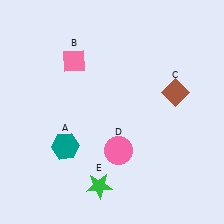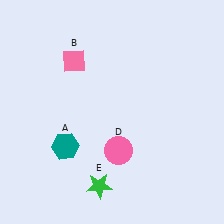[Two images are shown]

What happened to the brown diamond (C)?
The brown diamond (C) was removed in Image 2. It was in the top-right area of Image 1.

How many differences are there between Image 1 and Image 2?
There is 1 difference between the two images.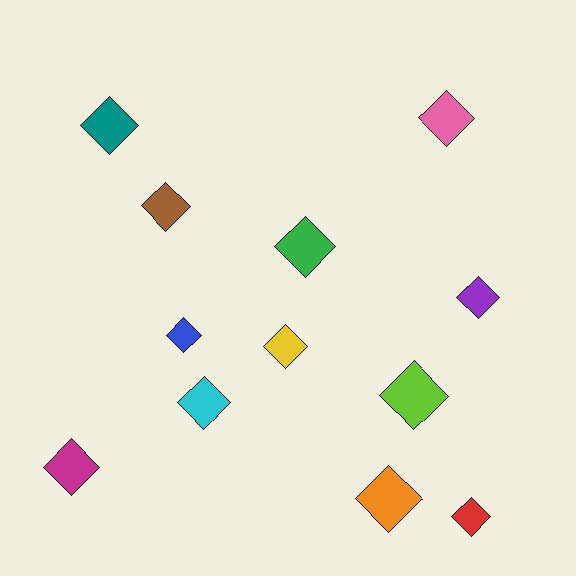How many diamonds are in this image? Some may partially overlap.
There are 12 diamonds.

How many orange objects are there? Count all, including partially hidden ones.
There is 1 orange object.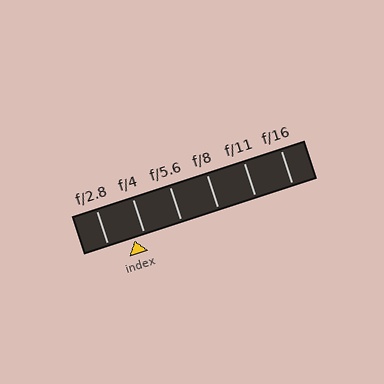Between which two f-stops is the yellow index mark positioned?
The index mark is between f/2.8 and f/4.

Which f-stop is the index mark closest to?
The index mark is closest to f/4.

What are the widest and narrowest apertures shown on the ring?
The widest aperture shown is f/2.8 and the narrowest is f/16.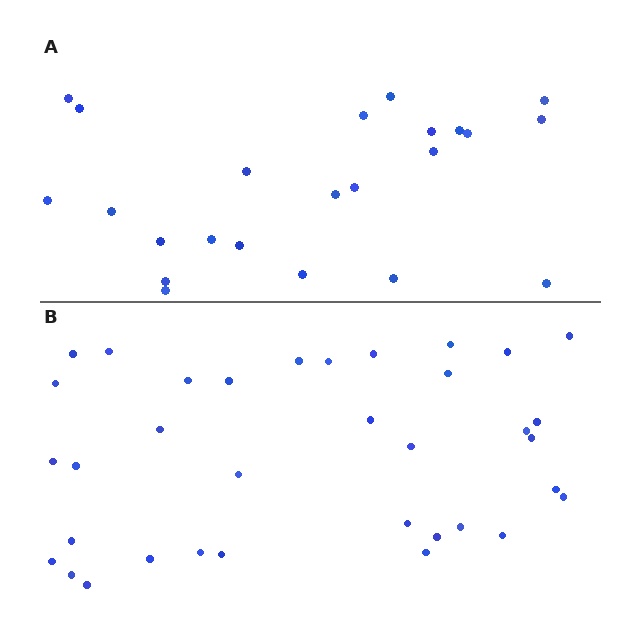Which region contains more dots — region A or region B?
Region B (the bottom region) has more dots.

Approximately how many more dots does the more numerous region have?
Region B has roughly 12 or so more dots than region A.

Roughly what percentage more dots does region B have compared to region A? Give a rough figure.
About 50% more.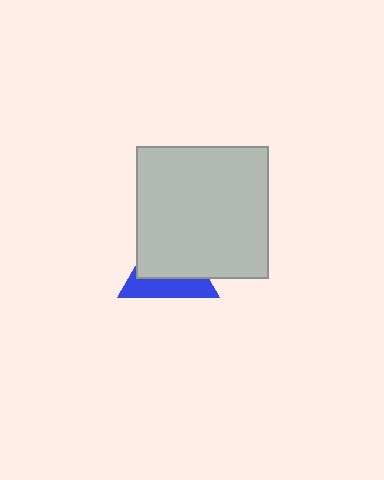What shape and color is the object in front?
The object in front is a light gray square.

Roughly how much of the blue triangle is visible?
A small part of it is visible (roughly 38%).